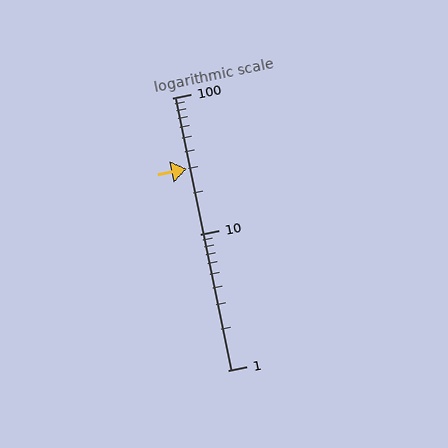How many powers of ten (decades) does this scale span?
The scale spans 2 decades, from 1 to 100.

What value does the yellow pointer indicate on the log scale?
The pointer indicates approximately 30.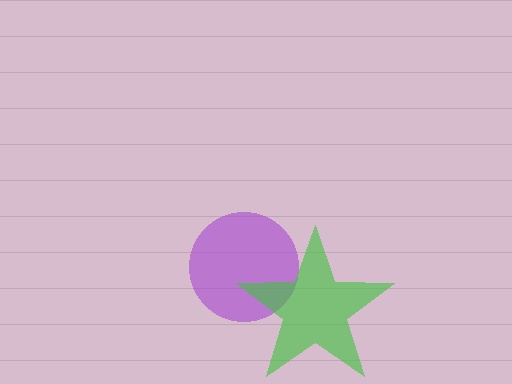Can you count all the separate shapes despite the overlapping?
Yes, there are 2 separate shapes.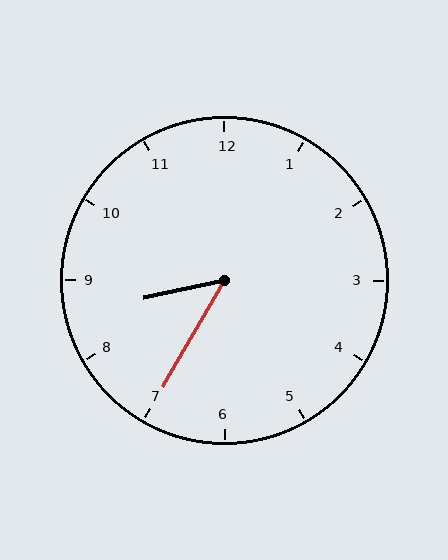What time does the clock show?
8:35.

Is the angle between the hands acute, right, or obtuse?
It is acute.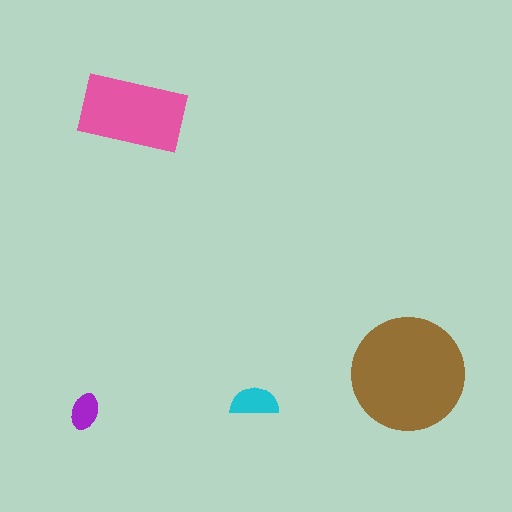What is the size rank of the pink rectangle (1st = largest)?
2nd.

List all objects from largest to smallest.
The brown circle, the pink rectangle, the cyan semicircle, the purple ellipse.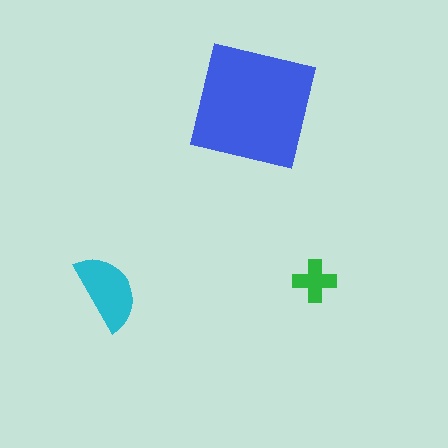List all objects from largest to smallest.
The blue square, the cyan semicircle, the green cross.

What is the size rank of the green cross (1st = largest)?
3rd.